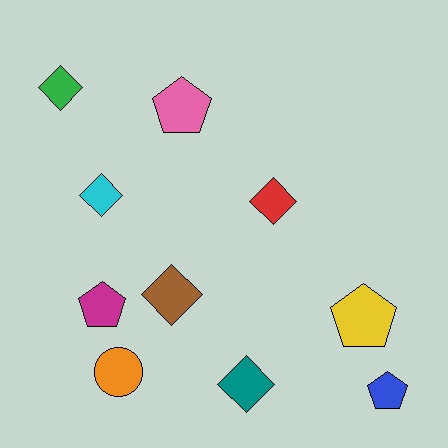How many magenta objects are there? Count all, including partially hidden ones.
There is 1 magenta object.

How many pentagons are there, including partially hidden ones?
There are 4 pentagons.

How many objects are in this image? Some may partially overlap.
There are 10 objects.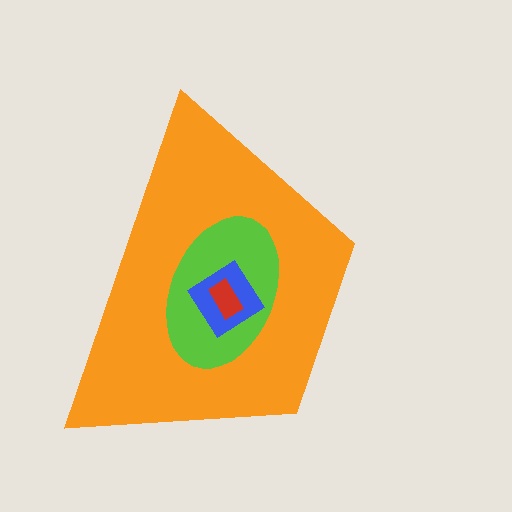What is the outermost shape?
The orange trapezoid.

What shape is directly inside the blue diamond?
The red rectangle.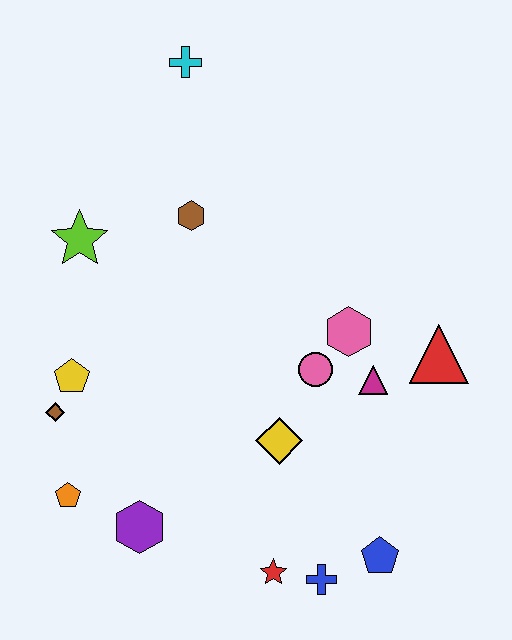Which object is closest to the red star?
The blue cross is closest to the red star.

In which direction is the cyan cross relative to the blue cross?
The cyan cross is above the blue cross.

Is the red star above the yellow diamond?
No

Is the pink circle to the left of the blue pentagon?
Yes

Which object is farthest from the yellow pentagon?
The red triangle is farthest from the yellow pentagon.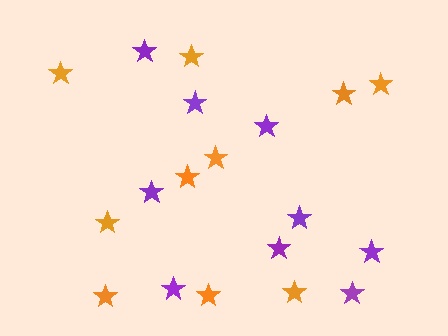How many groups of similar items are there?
There are 2 groups: one group of orange stars (10) and one group of purple stars (9).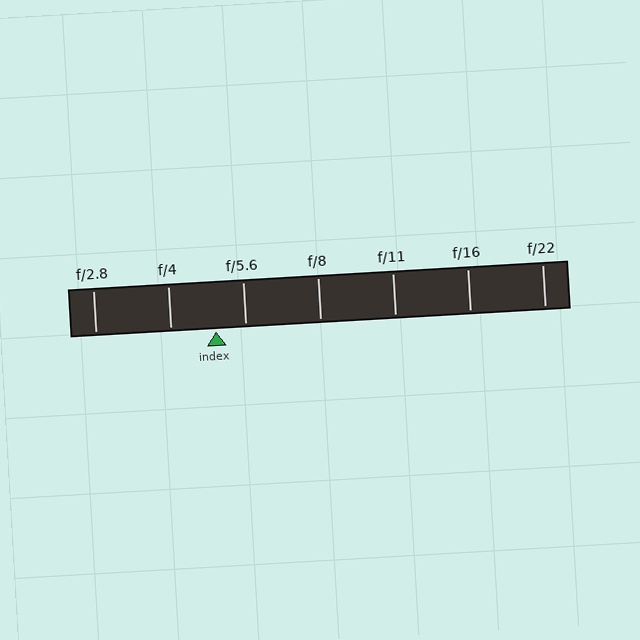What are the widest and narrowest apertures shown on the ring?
The widest aperture shown is f/2.8 and the narrowest is f/22.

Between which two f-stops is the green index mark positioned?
The index mark is between f/4 and f/5.6.